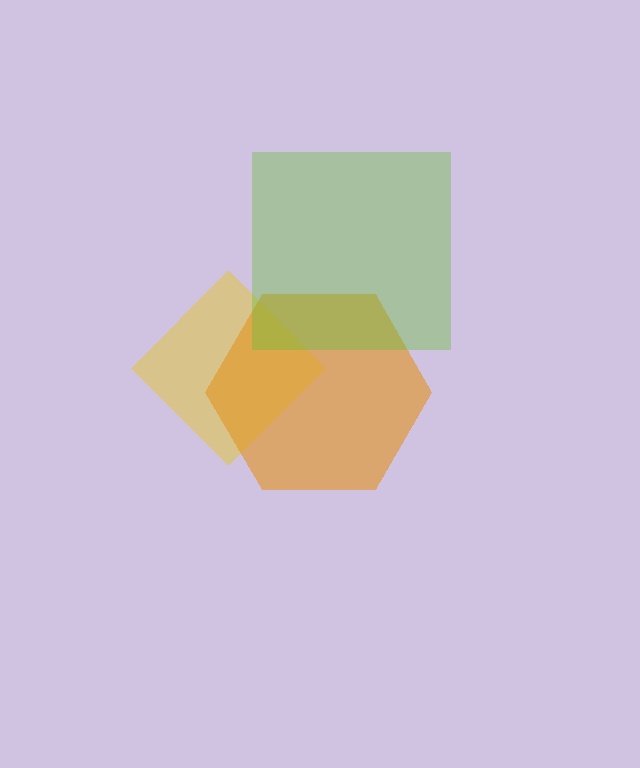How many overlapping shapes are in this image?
There are 3 overlapping shapes in the image.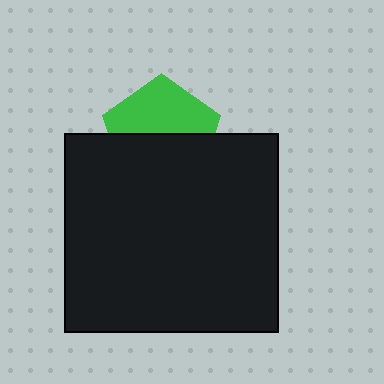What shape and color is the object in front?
The object in front is a black rectangle.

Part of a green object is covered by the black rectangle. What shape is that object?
It is a pentagon.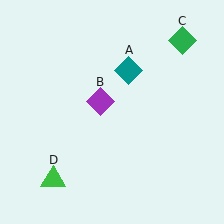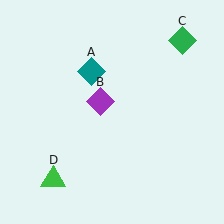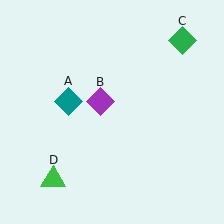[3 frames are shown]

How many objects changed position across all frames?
1 object changed position: teal diamond (object A).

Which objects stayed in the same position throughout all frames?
Purple diamond (object B) and green diamond (object C) and green triangle (object D) remained stationary.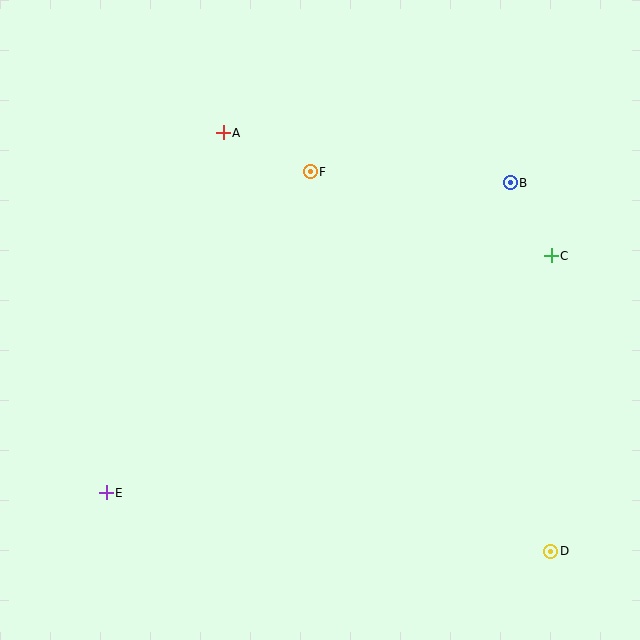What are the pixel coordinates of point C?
Point C is at (551, 256).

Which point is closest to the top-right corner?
Point B is closest to the top-right corner.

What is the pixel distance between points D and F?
The distance between D and F is 449 pixels.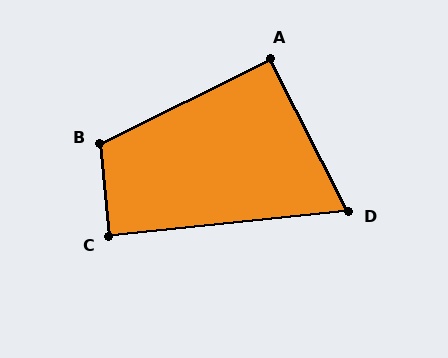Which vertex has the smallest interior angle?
D, at approximately 69 degrees.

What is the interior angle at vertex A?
Approximately 91 degrees (approximately right).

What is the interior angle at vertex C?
Approximately 89 degrees (approximately right).